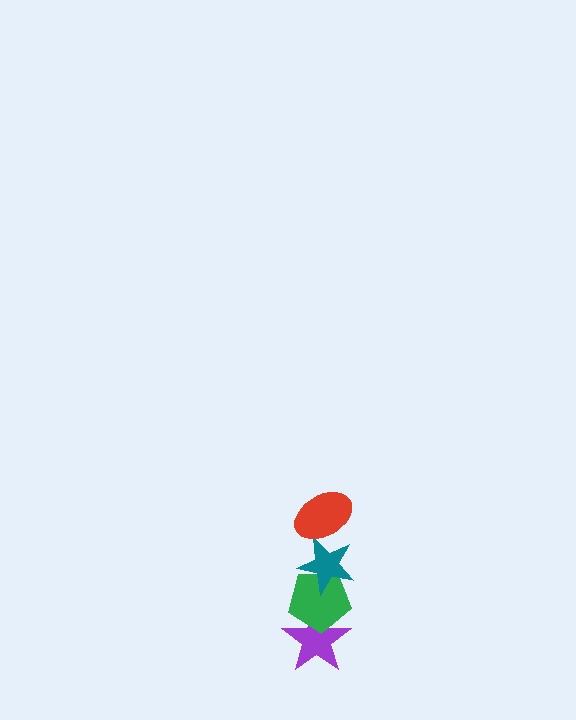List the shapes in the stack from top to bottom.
From top to bottom: the red ellipse, the teal star, the green pentagon, the purple star.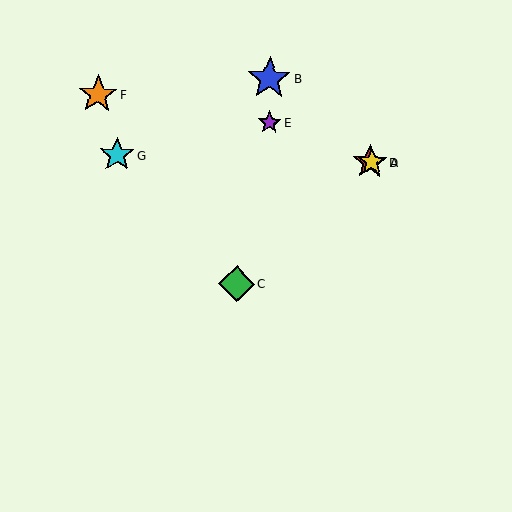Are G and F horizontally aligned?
No, G is at y≈155 and F is at y≈94.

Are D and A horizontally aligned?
Yes, both are at y≈162.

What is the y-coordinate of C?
Object C is at y≈284.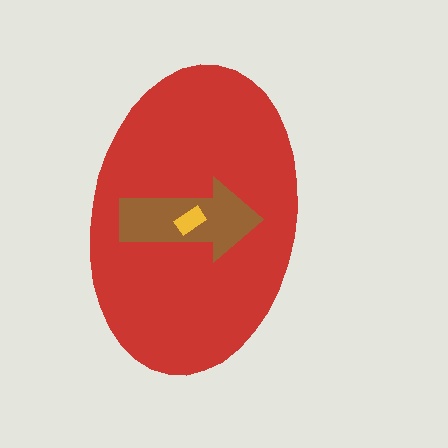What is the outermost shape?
The red ellipse.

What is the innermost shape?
The yellow rectangle.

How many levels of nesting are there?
3.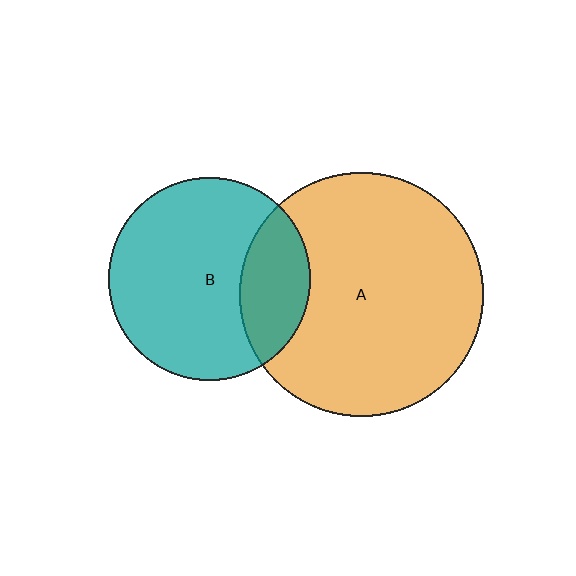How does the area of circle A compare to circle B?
Approximately 1.5 times.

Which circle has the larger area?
Circle A (orange).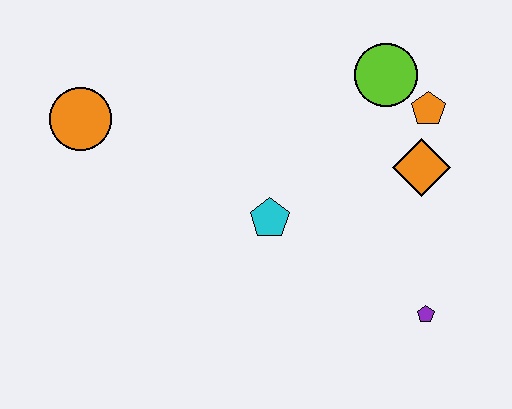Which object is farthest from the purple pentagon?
The orange circle is farthest from the purple pentagon.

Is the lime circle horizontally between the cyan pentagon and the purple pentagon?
Yes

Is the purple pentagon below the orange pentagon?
Yes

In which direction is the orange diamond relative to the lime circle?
The orange diamond is below the lime circle.